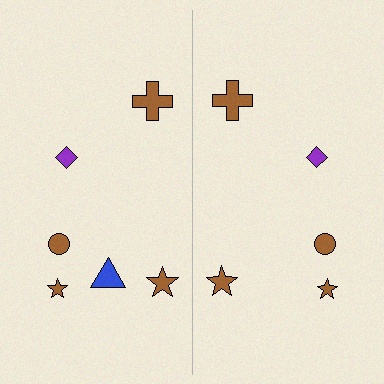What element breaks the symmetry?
A blue triangle is missing from the right side.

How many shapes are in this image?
There are 11 shapes in this image.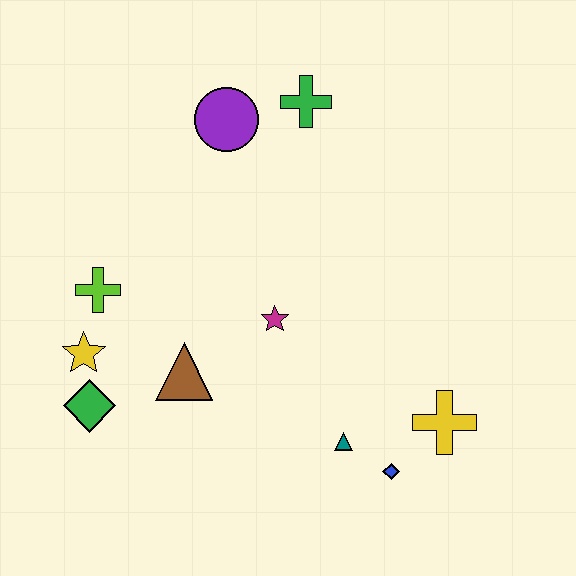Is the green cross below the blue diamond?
No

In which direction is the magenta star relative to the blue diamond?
The magenta star is above the blue diamond.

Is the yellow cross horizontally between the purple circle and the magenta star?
No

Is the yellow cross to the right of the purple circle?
Yes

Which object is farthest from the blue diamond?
The purple circle is farthest from the blue diamond.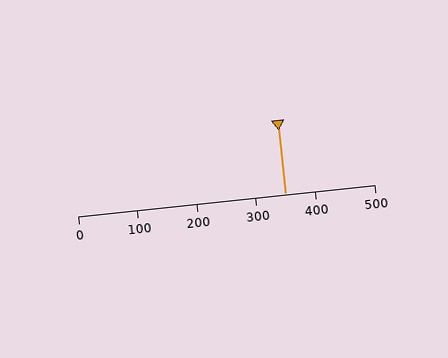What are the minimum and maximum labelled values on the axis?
The axis runs from 0 to 500.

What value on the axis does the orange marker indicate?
The marker indicates approximately 350.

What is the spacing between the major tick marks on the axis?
The major ticks are spaced 100 apart.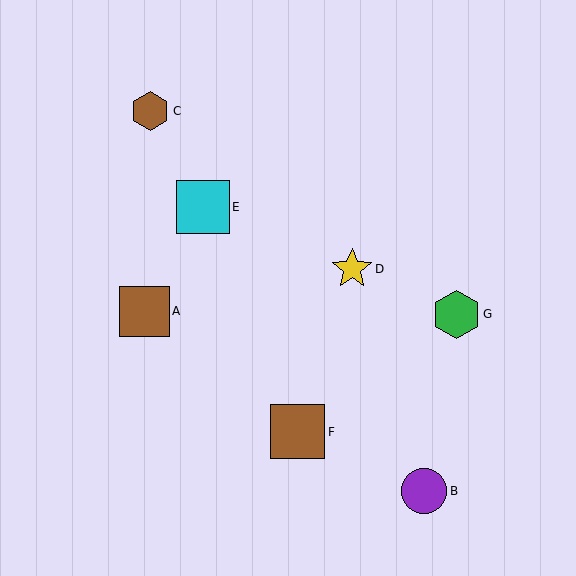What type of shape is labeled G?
Shape G is a green hexagon.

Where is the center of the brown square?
The center of the brown square is at (144, 312).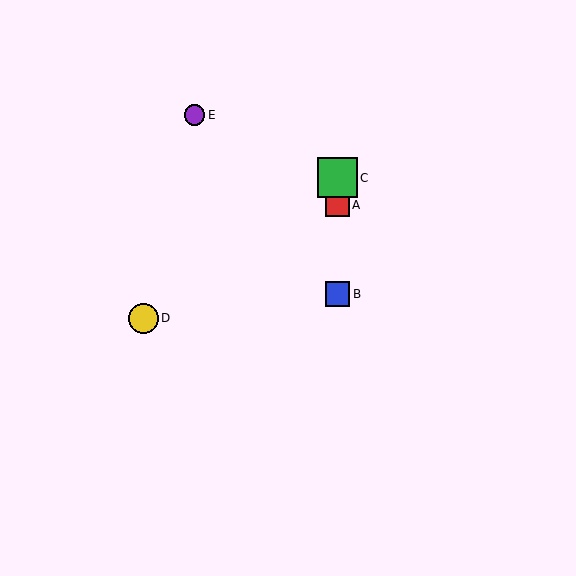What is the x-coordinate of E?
Object E is at x≈195.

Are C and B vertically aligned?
Yes, both are at x≈337.